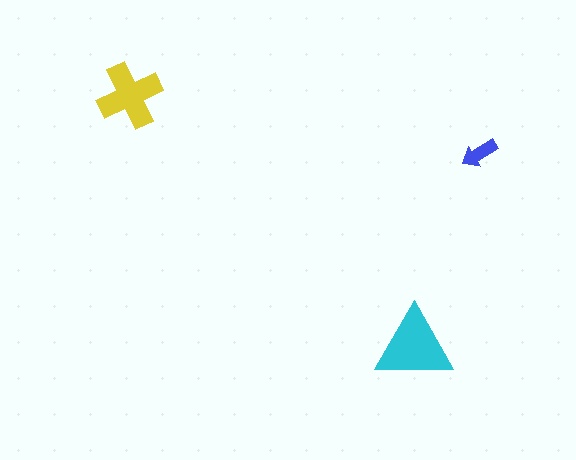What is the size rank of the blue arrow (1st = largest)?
3rd.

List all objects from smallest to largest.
The blue arrow, the yellow cross, the cyan triangle.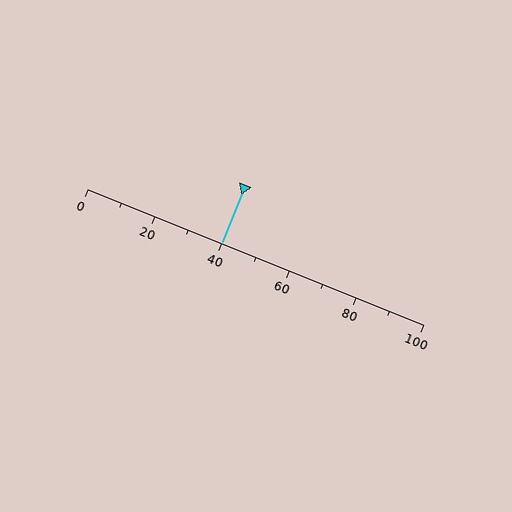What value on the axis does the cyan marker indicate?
The marker indicates approximately 40.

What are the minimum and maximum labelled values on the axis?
The axis runs from 0 to 100.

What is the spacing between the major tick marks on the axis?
The major ticks are spaced 20 apart.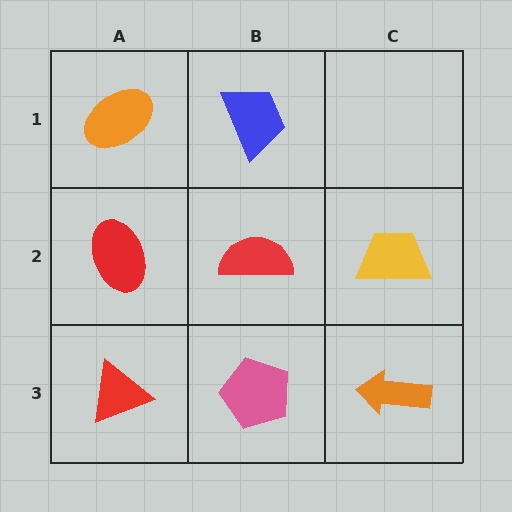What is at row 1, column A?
An orange ellipse.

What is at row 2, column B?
A red semicircle.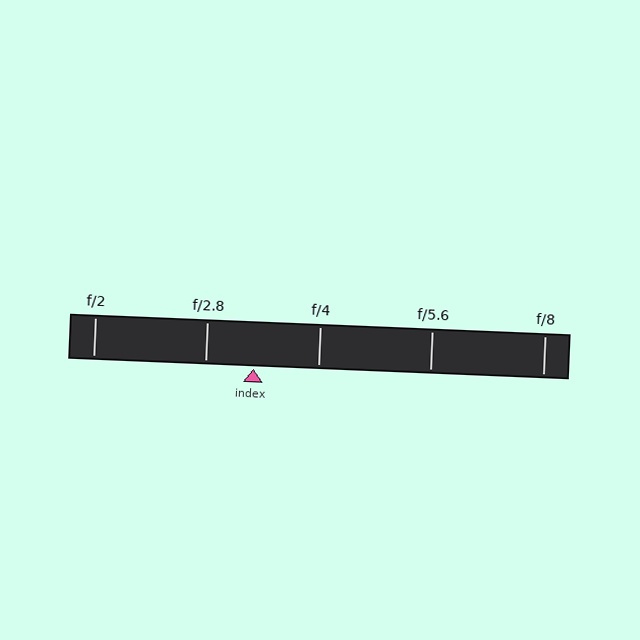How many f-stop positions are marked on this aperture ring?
There are 5 f-stop positions marked.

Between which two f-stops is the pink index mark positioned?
The index mark is between f/2.8 and f/4.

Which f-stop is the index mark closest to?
The index mark is closest to f/2.8.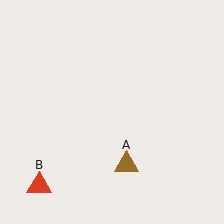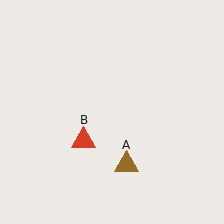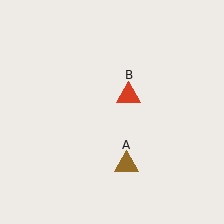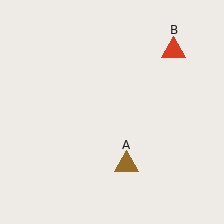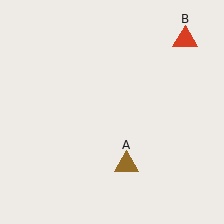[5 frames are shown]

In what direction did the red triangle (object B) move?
The red triangle (object B) moved up and to the right.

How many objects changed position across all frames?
1 object changed position: red triangle (object B).